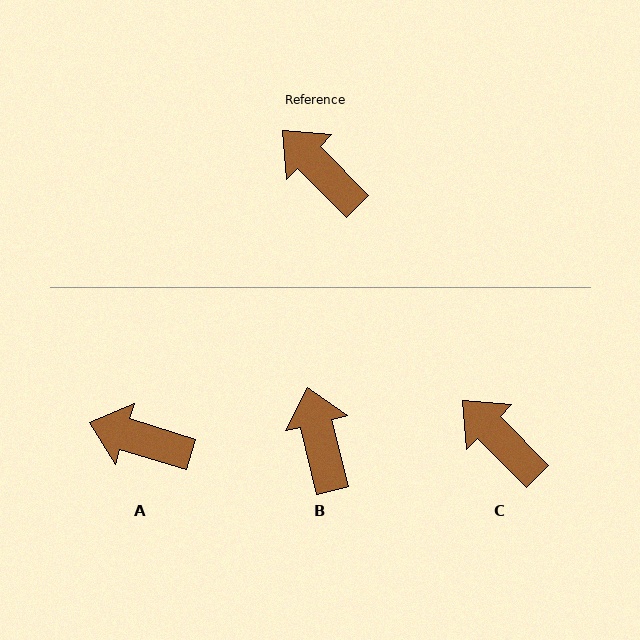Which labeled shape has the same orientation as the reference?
C.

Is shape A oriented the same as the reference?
No, it is off by about 28 degrees.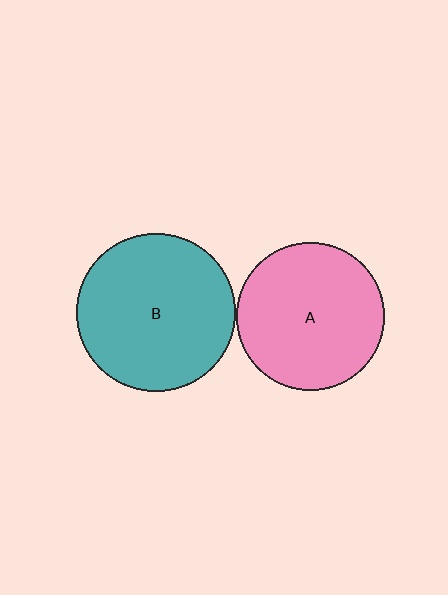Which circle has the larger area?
Circle B (teal).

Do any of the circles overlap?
No, none of the circles overlap.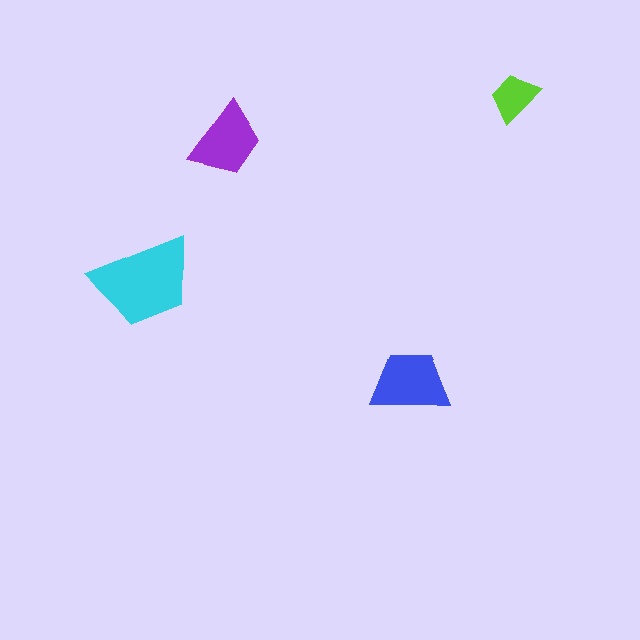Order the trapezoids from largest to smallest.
the cyan one, the blue one, the purple one, the lime one.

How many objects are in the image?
There are 4 objects in the image.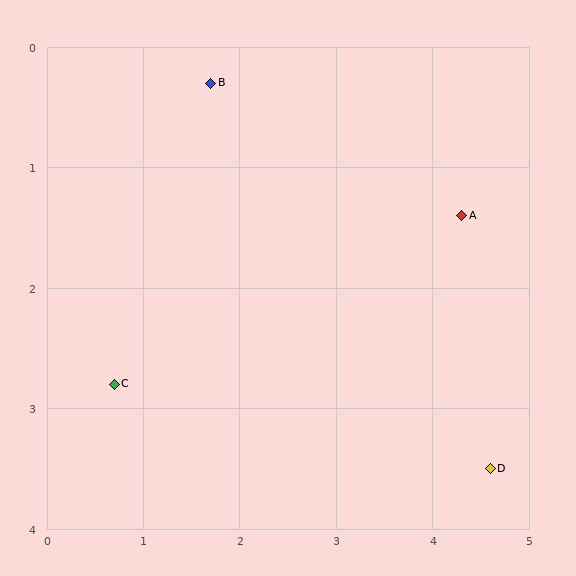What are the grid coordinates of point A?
Point A is at approximately (4.3, 1.4).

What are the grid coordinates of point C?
Point C is at approximately (0.7, 2.8).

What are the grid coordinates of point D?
Point D is at approximately (4.6, 3.5).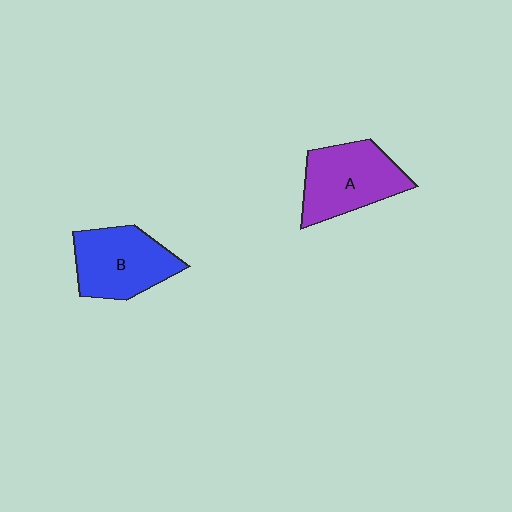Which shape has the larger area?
Shape A (purple).